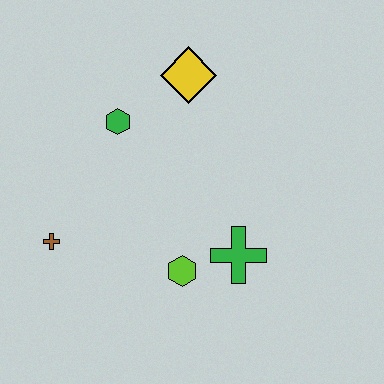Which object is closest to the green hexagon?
The yellow diamond is closest to the green hexagon.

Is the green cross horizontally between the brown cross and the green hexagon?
No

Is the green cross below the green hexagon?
Yes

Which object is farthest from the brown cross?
The yellow diamond is farthest from the brown cross.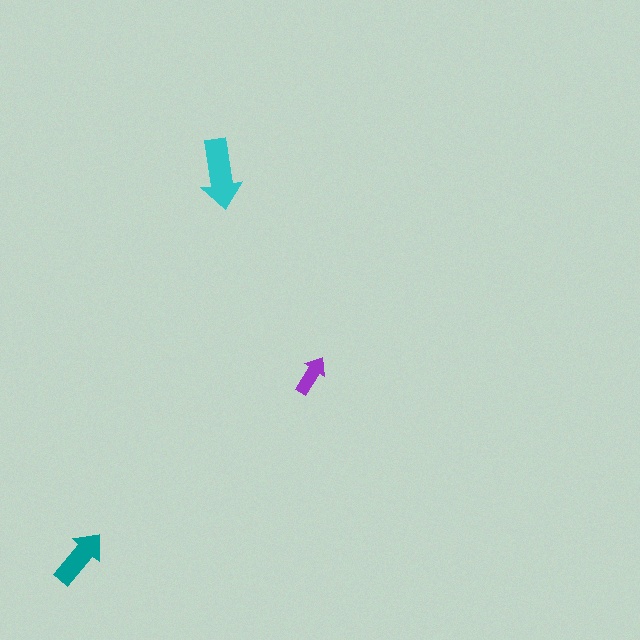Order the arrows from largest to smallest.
the cyan one, the teal one, the purple one.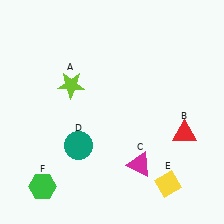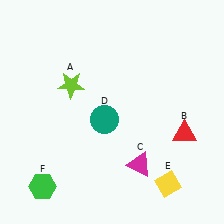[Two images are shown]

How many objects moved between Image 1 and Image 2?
1 object moved between the two images.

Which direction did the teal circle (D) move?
The teal circle (D) moved right.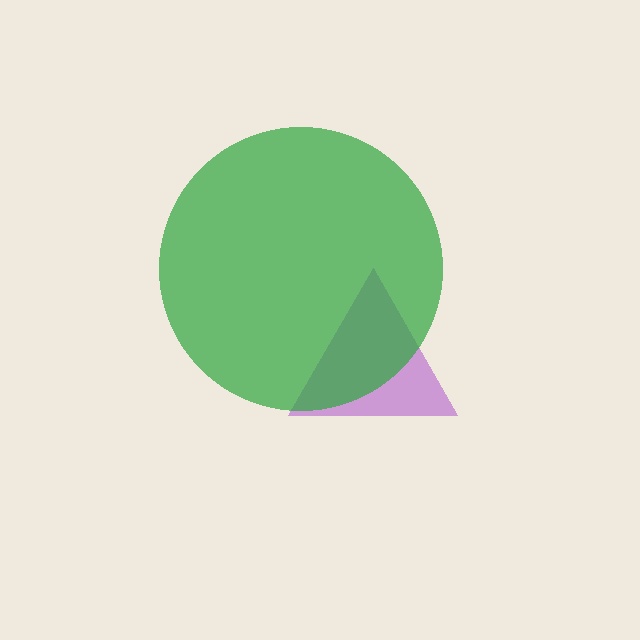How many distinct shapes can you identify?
There are 2 distinct shapes: a purple triangle, a green circle.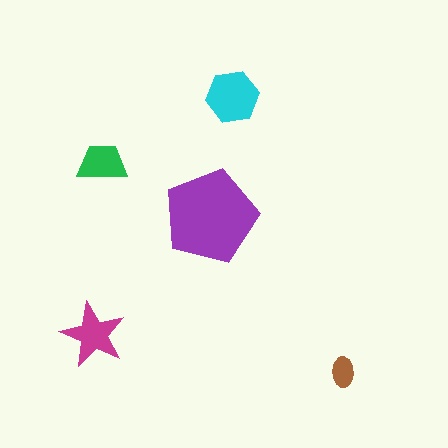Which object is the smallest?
The brown ellipse.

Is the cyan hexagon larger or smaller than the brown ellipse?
Larger.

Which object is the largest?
The purple pentagon.